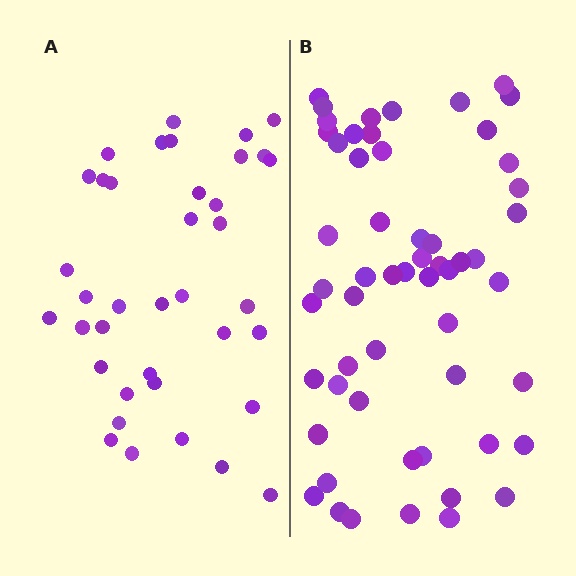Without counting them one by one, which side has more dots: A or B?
Region B (the right region) has more dots.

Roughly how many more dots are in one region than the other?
Region B has approximately 20 more dots than region A.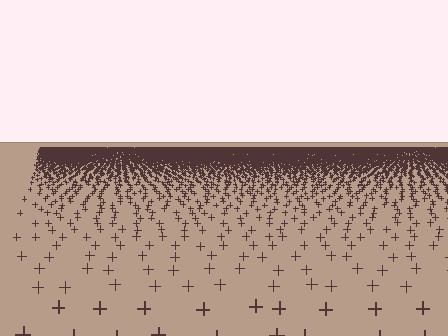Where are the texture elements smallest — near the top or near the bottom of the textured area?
Near the top.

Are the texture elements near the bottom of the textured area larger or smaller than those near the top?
Larger. Near the bottom, elements are closer to the viewer and appear at a bigger on-screen size.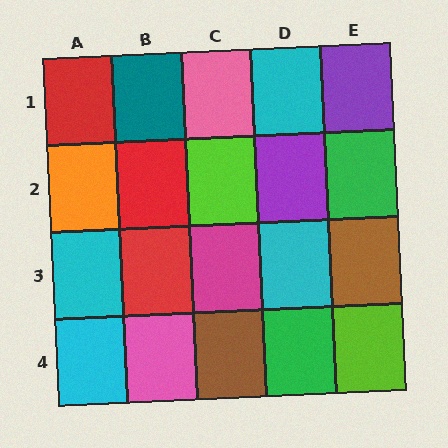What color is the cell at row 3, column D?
Cyan.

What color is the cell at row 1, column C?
Pink.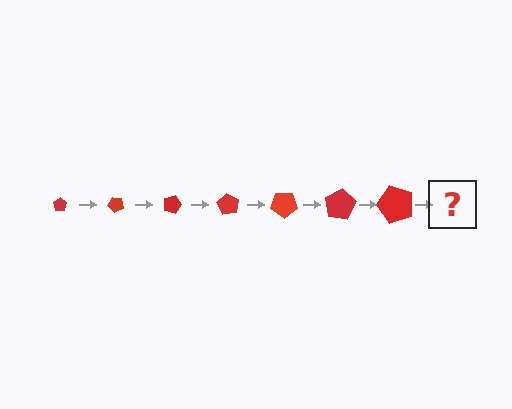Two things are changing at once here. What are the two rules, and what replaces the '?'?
The two rules are that the pentagon grows larger each step and it rotates 45 degrees each step. The '?' should be a pentagon, larger than the previous one and rotated 315 degrees from the start.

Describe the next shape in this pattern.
It should be a pentagon, larger than the previous one and rotated 315 degrees from the start.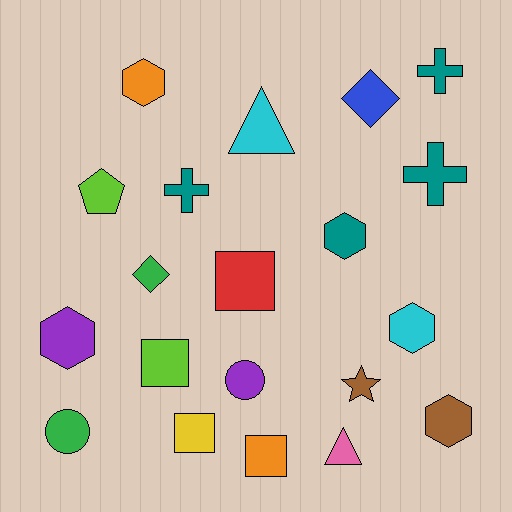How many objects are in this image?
There are 20 objects.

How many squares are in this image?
There are 4 squares.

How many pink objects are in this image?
There is 1 pink object.